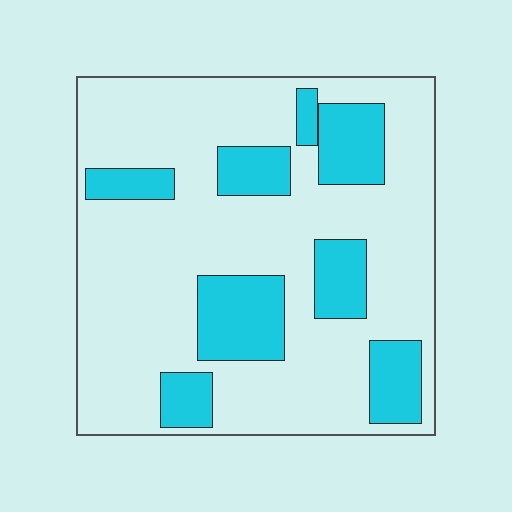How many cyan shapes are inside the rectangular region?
8.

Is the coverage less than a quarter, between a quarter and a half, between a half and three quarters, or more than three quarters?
Between a quarter and a half.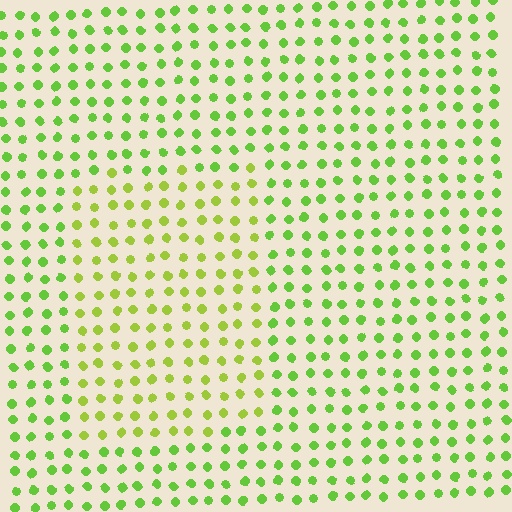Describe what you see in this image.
The image is filled with small lime elements in a uniform arrangement. A rectangle-shaped region is visible where the elements are tinted to a slightly different hue, forming a subtle color boundary.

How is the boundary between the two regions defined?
The boundary is defined purely by a slight shift in hue (about 23 degrees). Spacing, size, and orientation are identical on both sides.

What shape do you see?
I see a rectangle.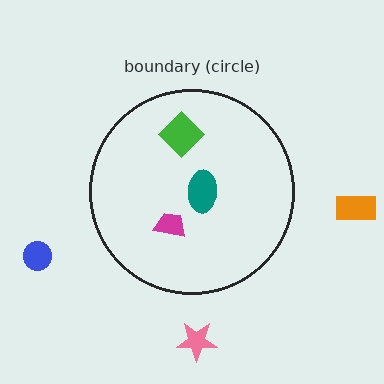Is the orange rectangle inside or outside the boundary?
Outside.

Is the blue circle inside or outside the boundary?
Outside.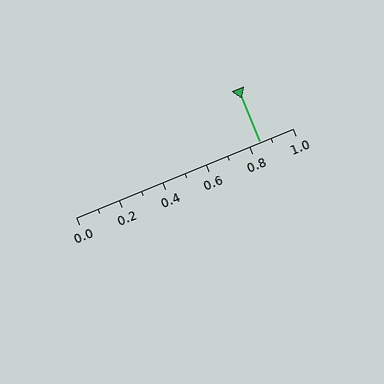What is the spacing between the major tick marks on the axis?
The major ticks are spaced 0.2 apart.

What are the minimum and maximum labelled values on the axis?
The axis runs from 0.0 to 1.0.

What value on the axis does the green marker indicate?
The marker indicates approximately 0.85.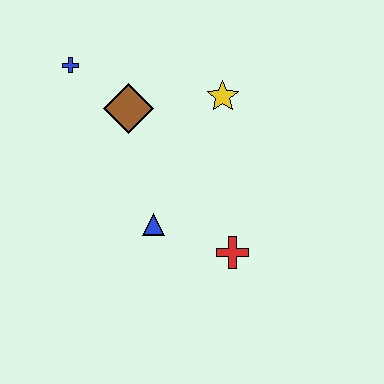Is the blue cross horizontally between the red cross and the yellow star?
No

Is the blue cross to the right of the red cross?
No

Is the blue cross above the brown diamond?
Yes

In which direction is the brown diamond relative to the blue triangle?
The brown diamond is above the blue triangle.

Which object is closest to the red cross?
The blue triangle is closest to the red cross.